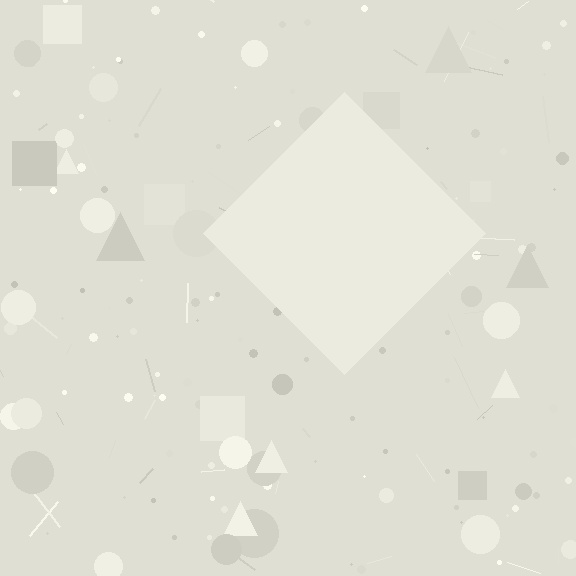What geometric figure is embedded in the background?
A diamond is embedded in the background.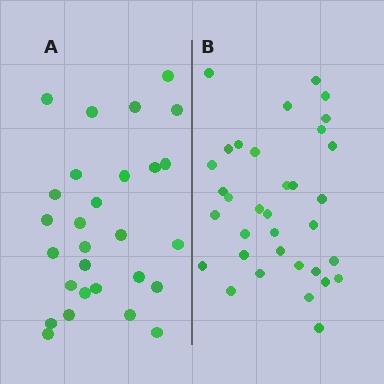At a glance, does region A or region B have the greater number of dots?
Region B (the right region) has more dots.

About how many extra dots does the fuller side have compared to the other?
Region B has about 6 more dots than region A.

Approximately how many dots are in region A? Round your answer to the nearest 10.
About 30 dots. (The exact count is 28, which rounds to 30.)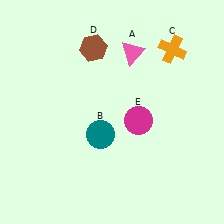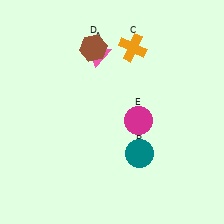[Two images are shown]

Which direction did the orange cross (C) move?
The orange cross (C) moved left.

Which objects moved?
The objects that moved are: the pink triangle (A), the teal circle (B), the orange cross (C).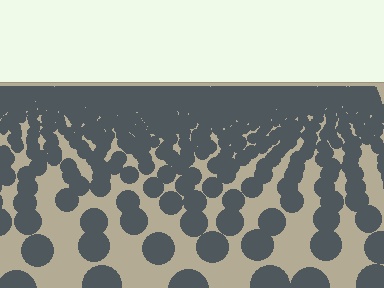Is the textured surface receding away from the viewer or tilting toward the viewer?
The surface is receding away from the viewer. Texture elements get smaller and denser toward the top.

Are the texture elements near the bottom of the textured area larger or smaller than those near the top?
Larger. Near the bottom, elements are closer to the viewer and appear at a bigger on-screen size.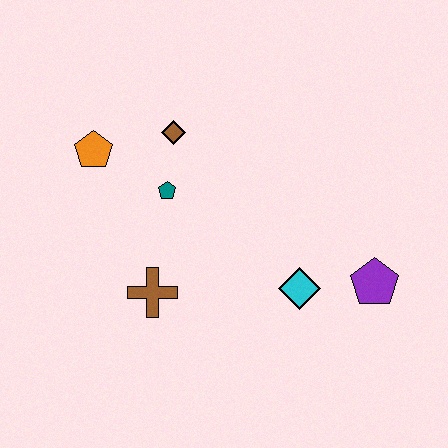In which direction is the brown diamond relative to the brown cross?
The brown diamond is above the brown cross.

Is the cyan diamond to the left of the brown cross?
No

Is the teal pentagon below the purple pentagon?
No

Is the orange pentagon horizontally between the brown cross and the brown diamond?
No